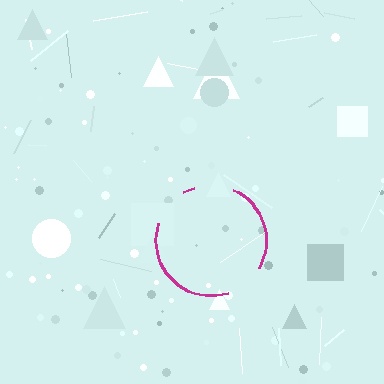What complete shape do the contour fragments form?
The contour fragments form a circle.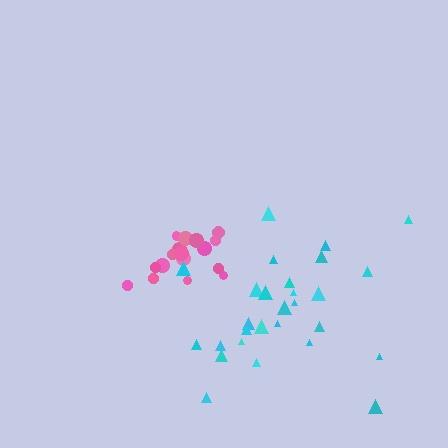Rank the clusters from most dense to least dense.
pink, cyan.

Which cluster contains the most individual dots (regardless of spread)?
Cyan (28).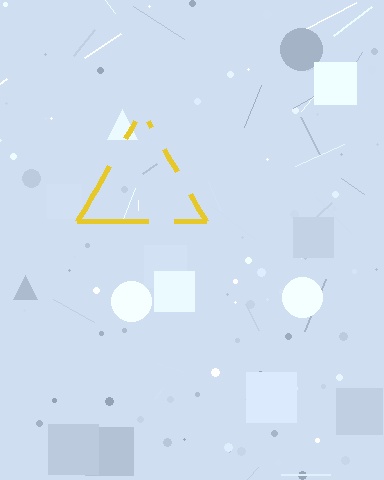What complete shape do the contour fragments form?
The contour fragments form a triangle.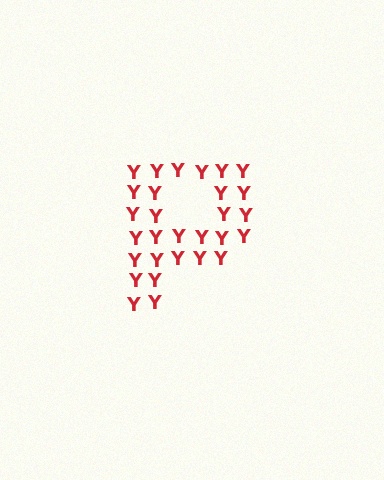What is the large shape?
The large shape is the letter P.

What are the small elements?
The small elements are letter Y's.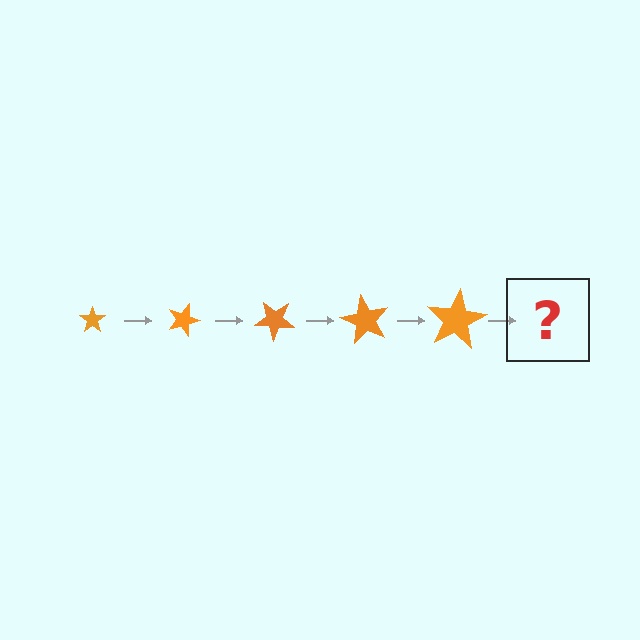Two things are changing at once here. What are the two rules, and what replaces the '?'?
The two rules are that the star grows larger each step and it rotates 20 degrees each step. The '?' should be a star, larger than the previous one and rotated 100 degrees from the start.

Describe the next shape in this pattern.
It should be a star, larger than the previous one and rotated 100 degrees from the start.